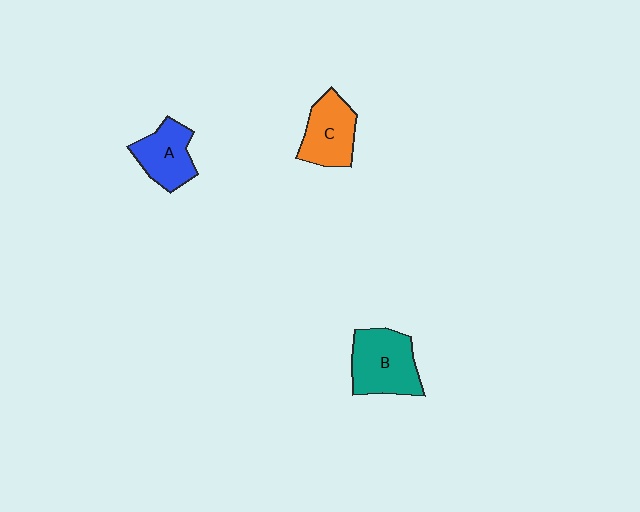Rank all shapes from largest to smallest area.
From largest to smallest: B (teal), C (orange), A (blue).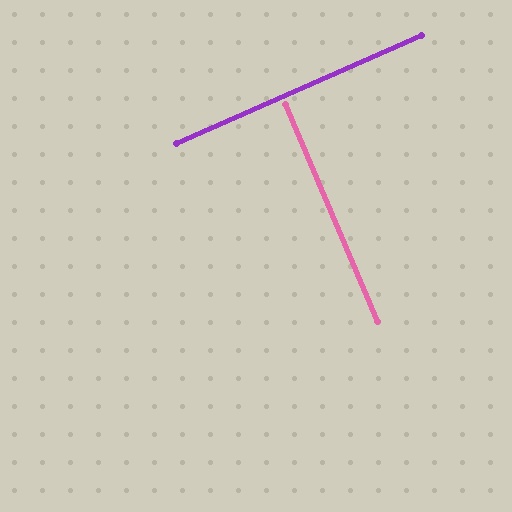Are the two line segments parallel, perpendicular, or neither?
Perpendicular — they meet at approximately 89°.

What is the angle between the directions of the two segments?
Approximately 89 degrees.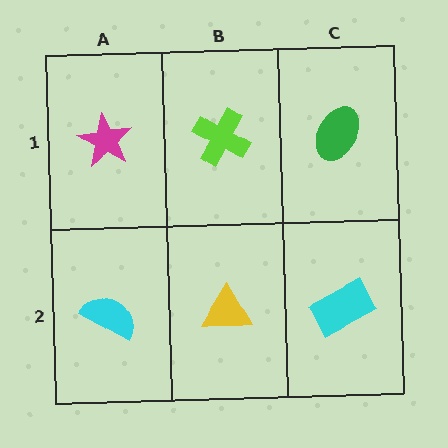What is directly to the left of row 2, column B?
A cyan semicircle.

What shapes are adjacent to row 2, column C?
A green ellipse (row 1, column C), a yellow triangle (row 2, column B).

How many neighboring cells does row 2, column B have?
3.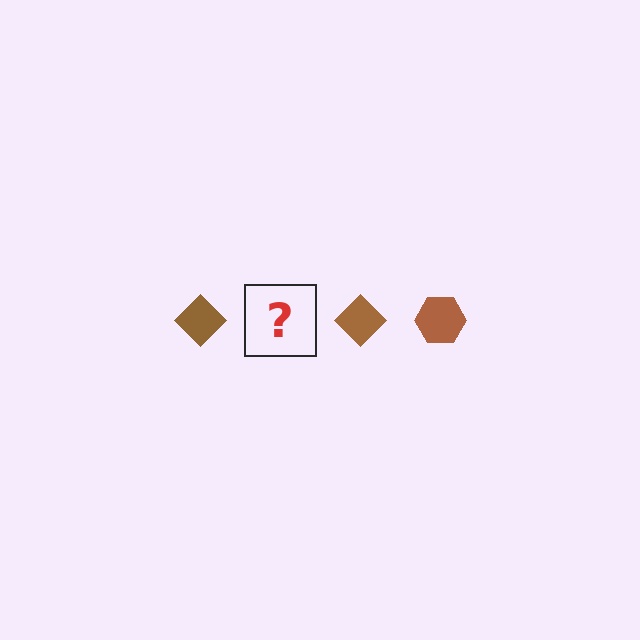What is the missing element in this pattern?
The missing element is a brown hexagon.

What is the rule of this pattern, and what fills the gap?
The rule is that the pattern cycles through diamond, hexagon shapes in brown. The gap should be filled with a brown hexagon.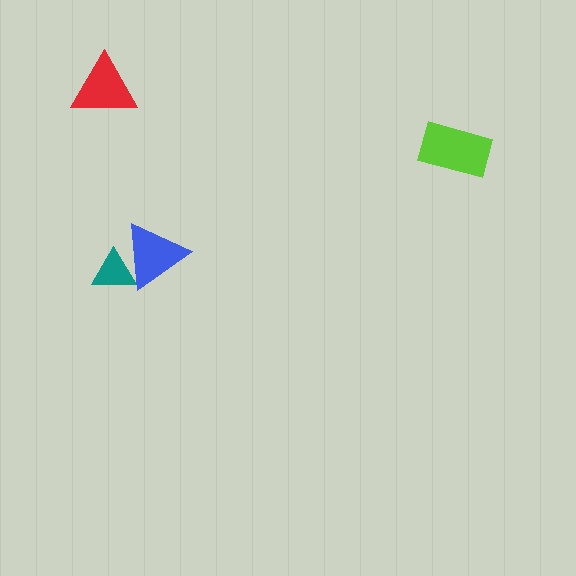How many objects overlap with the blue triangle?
1 object overlaps with the blue triangle.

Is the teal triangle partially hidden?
Yes, it is partially covered by another shape.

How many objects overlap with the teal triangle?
1 object overlaps with the teal triangle.